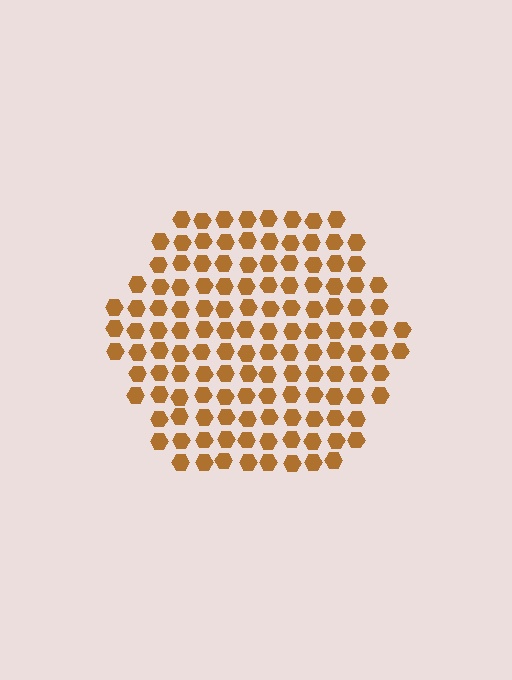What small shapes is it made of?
It is made of small hexagons.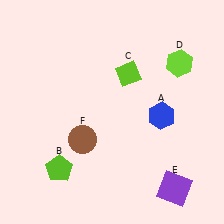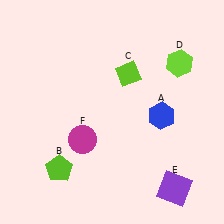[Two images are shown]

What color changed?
The circle (F) changed from brown in Image 1 to magenta in Image 2.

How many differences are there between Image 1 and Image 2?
There is 1 difference between the two images.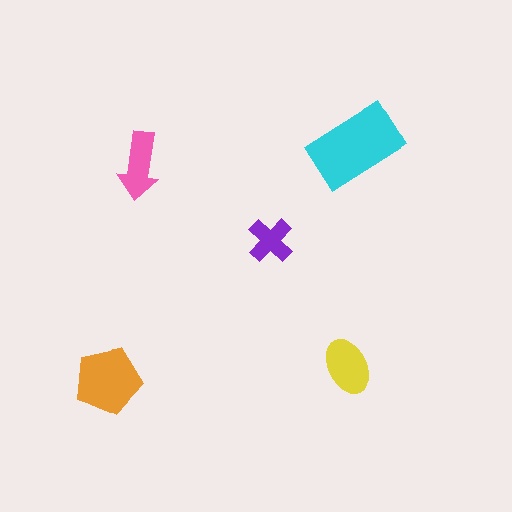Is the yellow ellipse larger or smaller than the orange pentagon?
Smaller.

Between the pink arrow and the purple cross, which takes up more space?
The pink arrow.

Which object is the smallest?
The purple cross.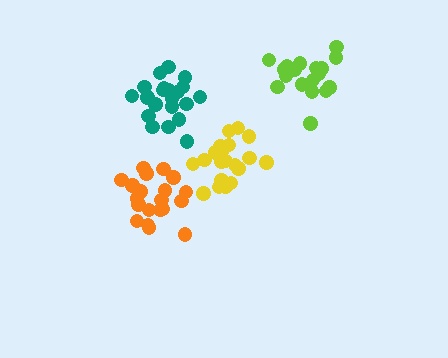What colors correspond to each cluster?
The clusters are colored: lime, teal, orange, yellow.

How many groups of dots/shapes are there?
There are 4 groups.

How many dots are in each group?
Group 1: 20 dots, Group 2: 21 dots, Group 3: 20 dots, Group 4: 20 dots (81 total).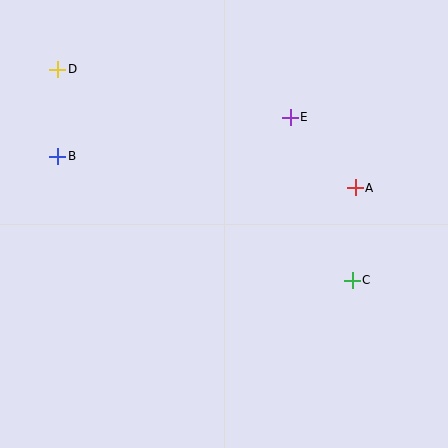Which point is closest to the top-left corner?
Point D is closest to the top-left corner.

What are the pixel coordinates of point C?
Point C is at (352, 280).